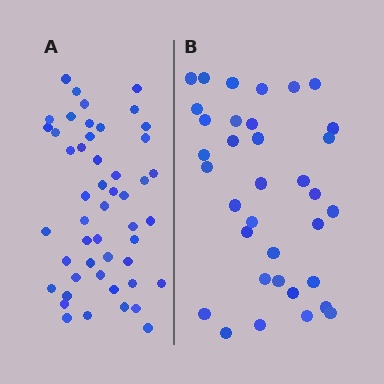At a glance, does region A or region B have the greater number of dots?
Region A (the left region) has more dots.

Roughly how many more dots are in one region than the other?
Region A has approximately 15 more dots than region B.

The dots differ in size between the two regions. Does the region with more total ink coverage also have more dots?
No. Region B has more total ink coverage because its dots are larger, but region A actually contains more individual dots. Total area can be misleading — the number of items is what matters here.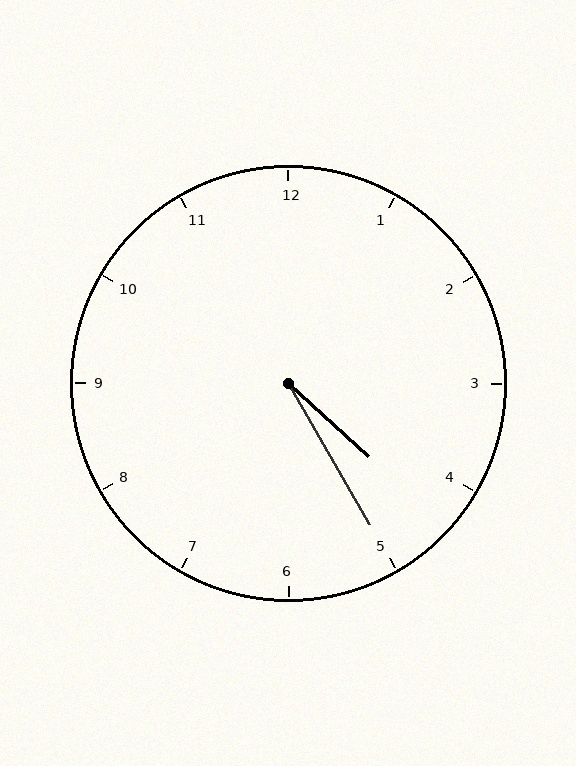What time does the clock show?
4:25.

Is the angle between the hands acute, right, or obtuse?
It is acute.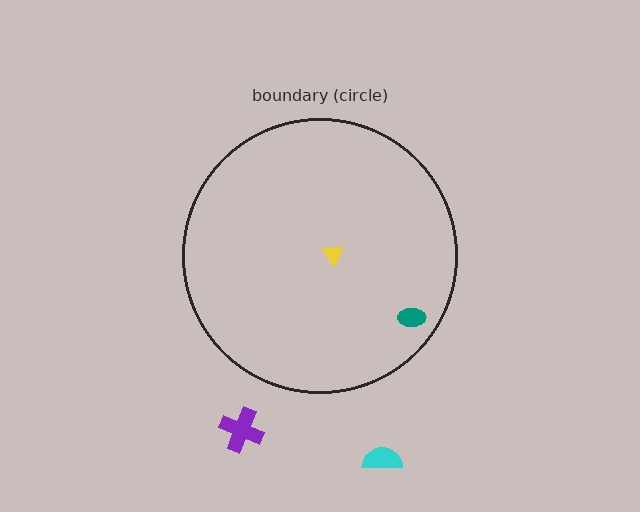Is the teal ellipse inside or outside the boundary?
Inside.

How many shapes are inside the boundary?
2 inside, 2 outside.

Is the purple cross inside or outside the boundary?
Outside.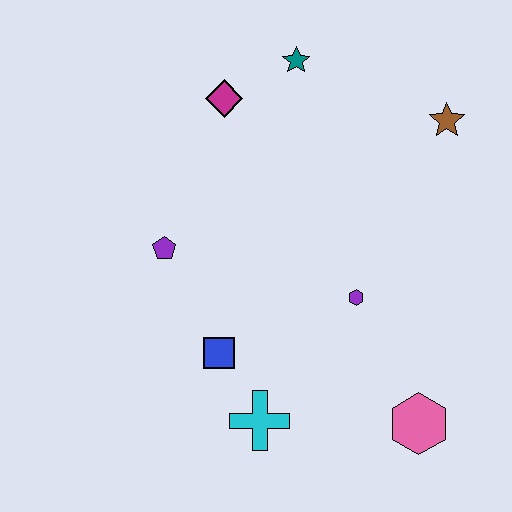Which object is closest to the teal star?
The magenta diamond is closest to the teal star.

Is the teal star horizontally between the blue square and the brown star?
Yes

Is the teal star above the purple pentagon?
Yes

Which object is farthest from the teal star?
The pink hexagon is farthest from the teal star.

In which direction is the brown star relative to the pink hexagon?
The brown star is above the pink hexagon.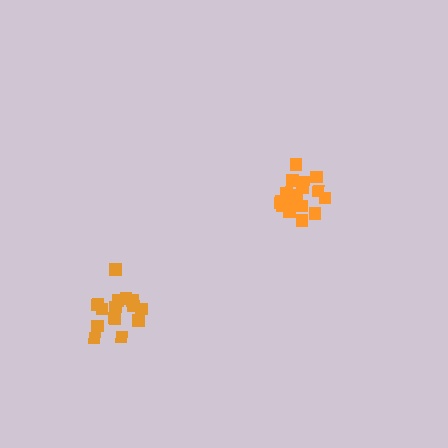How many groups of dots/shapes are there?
There are 2 groups.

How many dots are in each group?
Group 1: 19 dots, Group 2: 16 dots (35 total).